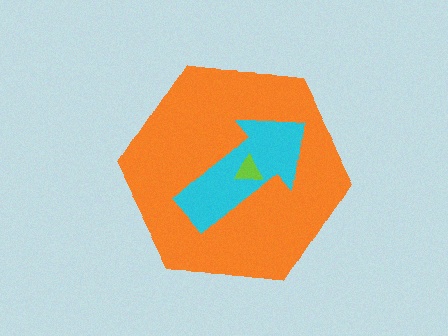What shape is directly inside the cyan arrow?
The lime triangle.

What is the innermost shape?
The lime triangle.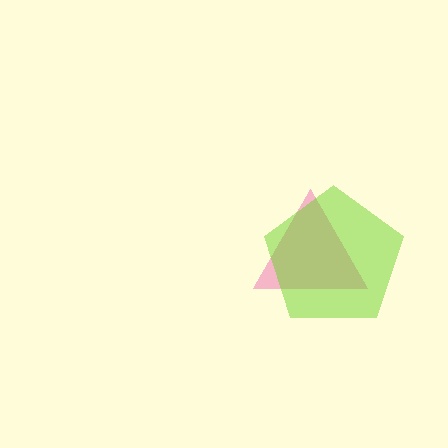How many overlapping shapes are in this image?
There are 2 overlapping shapes in the image.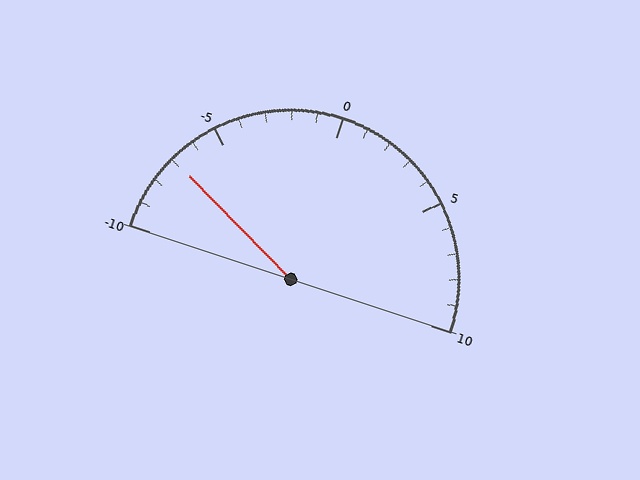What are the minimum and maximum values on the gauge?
The gauge ranges from -10 to 10.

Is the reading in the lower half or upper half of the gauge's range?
The reading is in the lower half of the range (-10 to 10).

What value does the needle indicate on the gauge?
The needle indicates approximately -7.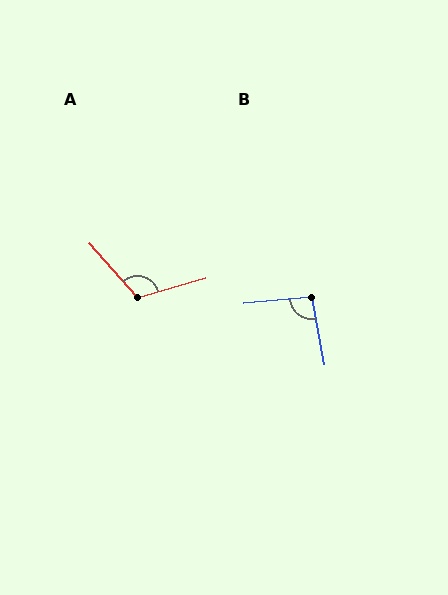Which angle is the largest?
A, at approximately 115 degrees.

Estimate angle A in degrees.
Approximately 115 degrees.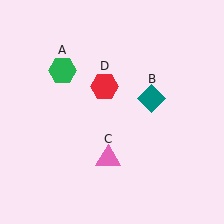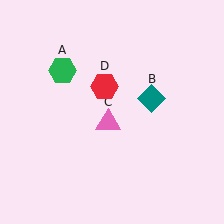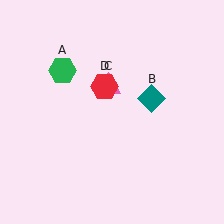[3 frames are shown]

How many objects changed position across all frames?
1 object changed position: pink triangle (object C).